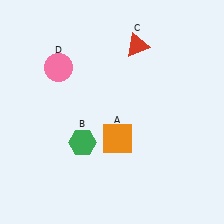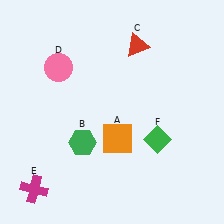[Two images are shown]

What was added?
A magenta cross (E), a green diamond (F) were added in Image 2.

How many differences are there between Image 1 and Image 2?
There are 2 differences between the two images.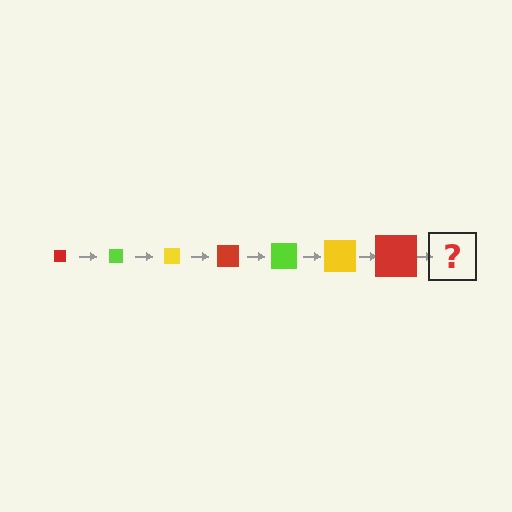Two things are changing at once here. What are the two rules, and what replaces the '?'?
The two rules are that the square grows larger each step and the color cycles through red, lime, and yellow. The '?' should be a lime square, larger than the previous one.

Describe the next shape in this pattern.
It should be a lime square, larger than the previous one.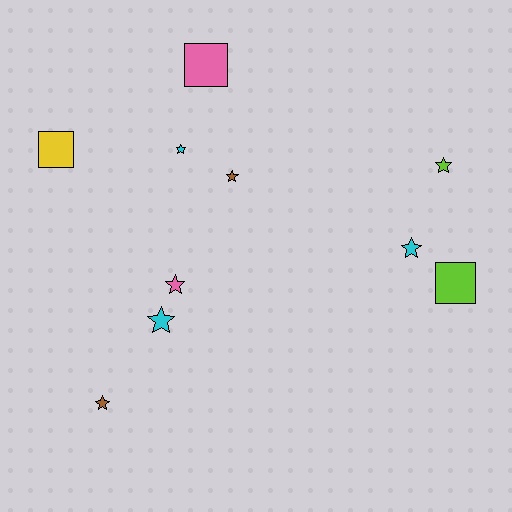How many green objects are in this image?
There are no green objects.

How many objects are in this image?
There are 10 objects.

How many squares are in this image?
There are 3 squares.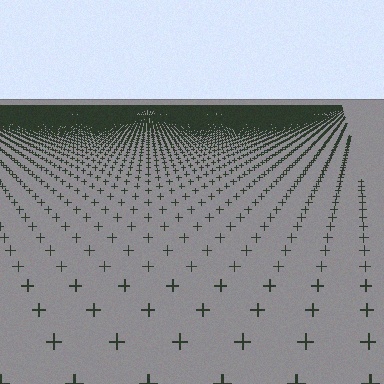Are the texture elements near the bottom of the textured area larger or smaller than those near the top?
Larger. Near the bottom, elements are closer to the viewer and appear at a bigger on-screen size.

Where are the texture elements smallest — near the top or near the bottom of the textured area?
Near the top.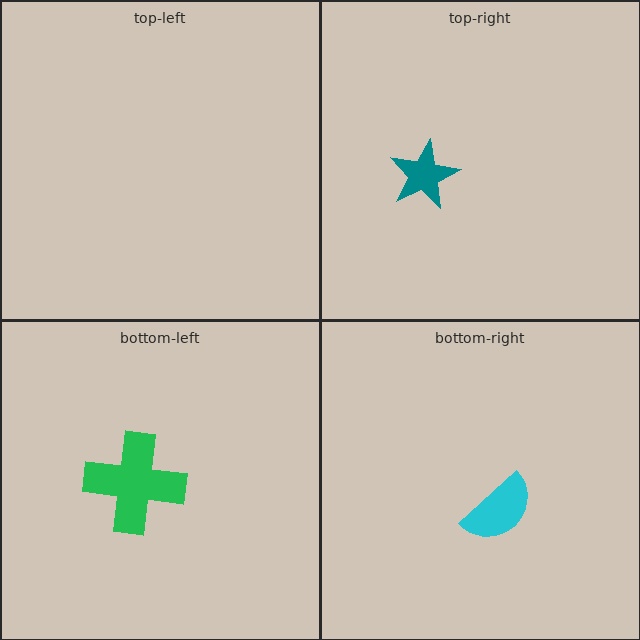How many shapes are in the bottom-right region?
1.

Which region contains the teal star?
The top-right region.